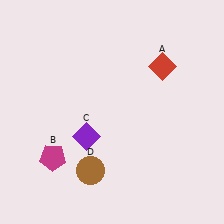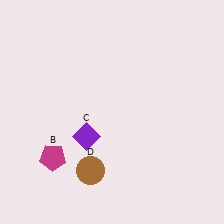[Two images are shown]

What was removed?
The red diamond (A) was removed in Image 2.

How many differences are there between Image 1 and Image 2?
There is 1 difference between the two images.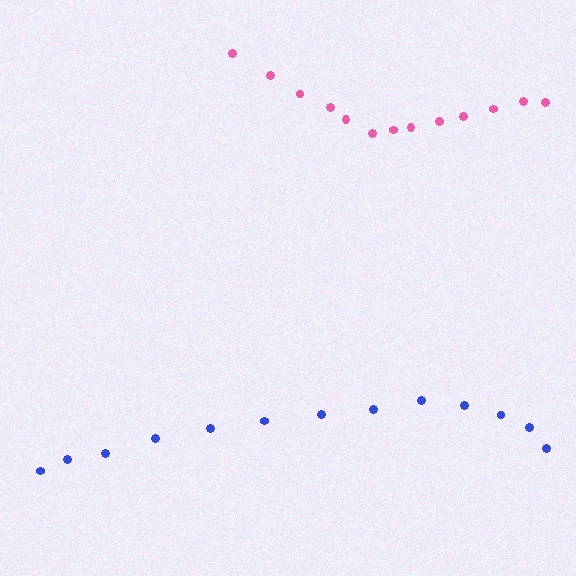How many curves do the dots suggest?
There are 2 distinct paths.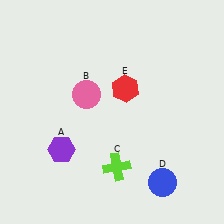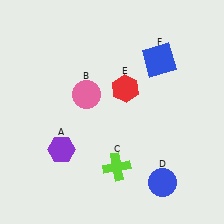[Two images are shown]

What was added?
A blue square (F) was added in Image 2.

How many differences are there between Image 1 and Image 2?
There is 1 difference between the two images.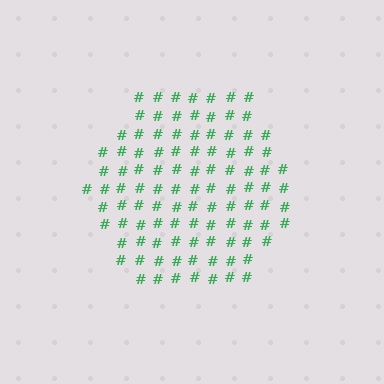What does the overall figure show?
The overall figure shows a hexagon.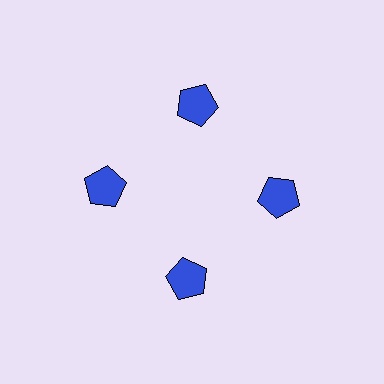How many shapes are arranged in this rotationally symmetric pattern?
There are 4 shapes, arranged in 4 groups of 1.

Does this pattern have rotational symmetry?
Yes, this pattern has 4-fold rotational symmetry. It looks the same after rotating 90 degrees around the center.